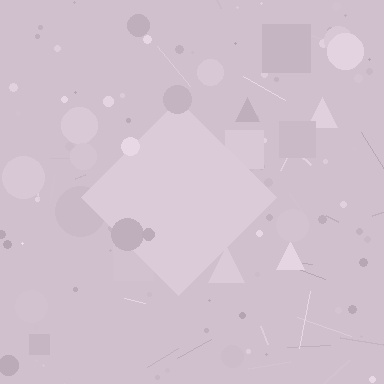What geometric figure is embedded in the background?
A diamond is embedded in the background.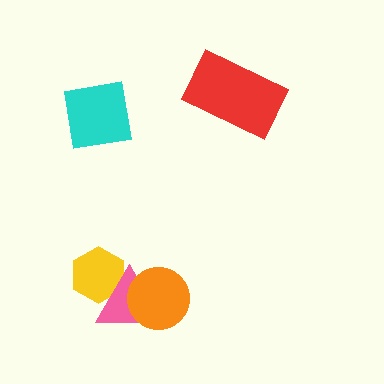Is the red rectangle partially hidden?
No, no other shape covers it.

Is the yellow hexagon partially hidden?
Yes, it is partially covered by another shape.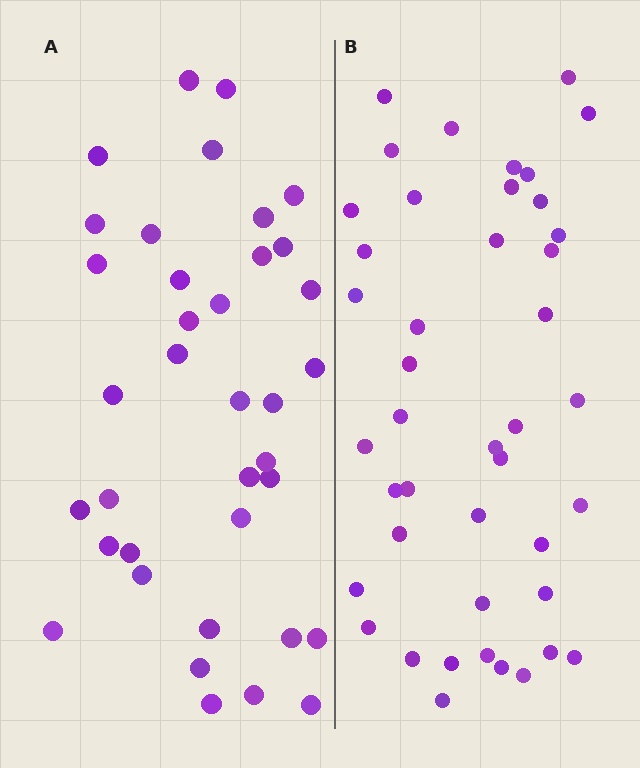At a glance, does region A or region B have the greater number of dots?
Region B (the right region) has more dots.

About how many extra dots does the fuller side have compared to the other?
Region B has about 6 more dots than region A.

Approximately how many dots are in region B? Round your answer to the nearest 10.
About 40 dots. (The exact count is 43, which rounds to 40.)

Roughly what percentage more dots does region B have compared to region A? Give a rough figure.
About 15% more.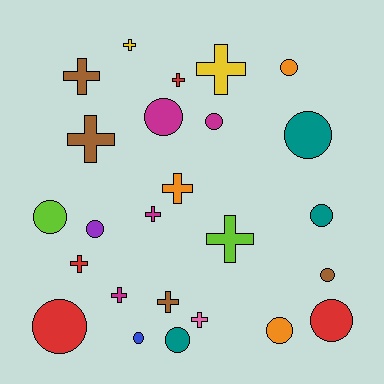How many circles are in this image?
There are 13 circles.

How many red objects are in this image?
There are 4 red objects.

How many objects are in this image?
There are 25 objects.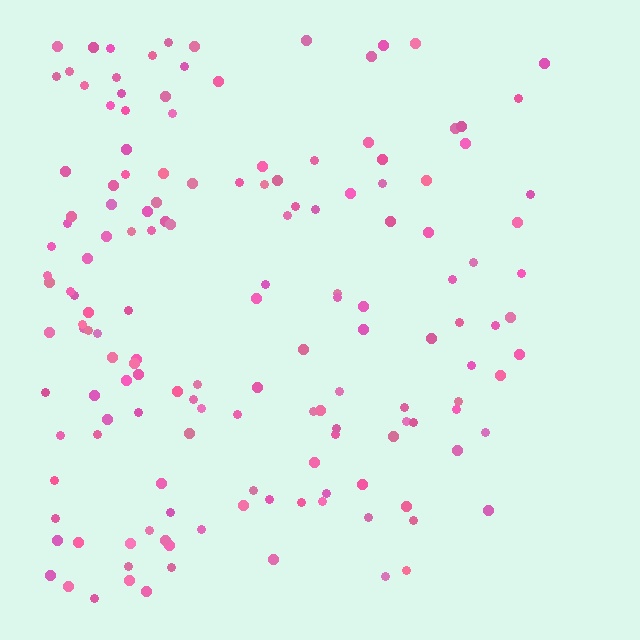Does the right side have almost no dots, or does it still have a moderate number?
Still a moderate number, just noticeably fewer than the left.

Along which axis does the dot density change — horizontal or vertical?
Horizontal.